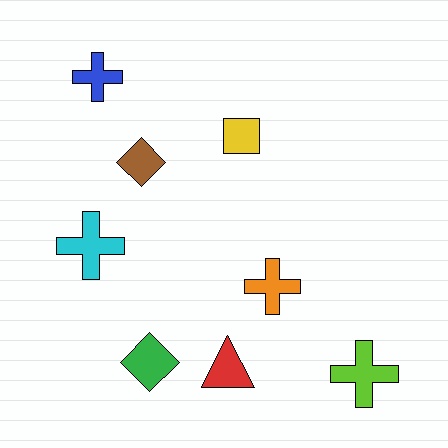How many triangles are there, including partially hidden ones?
There is 1 triangle.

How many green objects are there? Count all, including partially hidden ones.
There is 1 green object.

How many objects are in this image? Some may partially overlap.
There are 8 objects.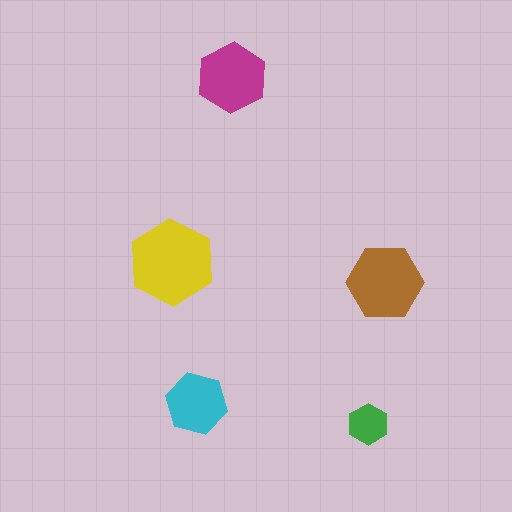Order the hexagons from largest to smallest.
the yellow one, the brown one, the magenta one, the cyan one, the green one.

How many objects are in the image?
There are 5 objects in the image.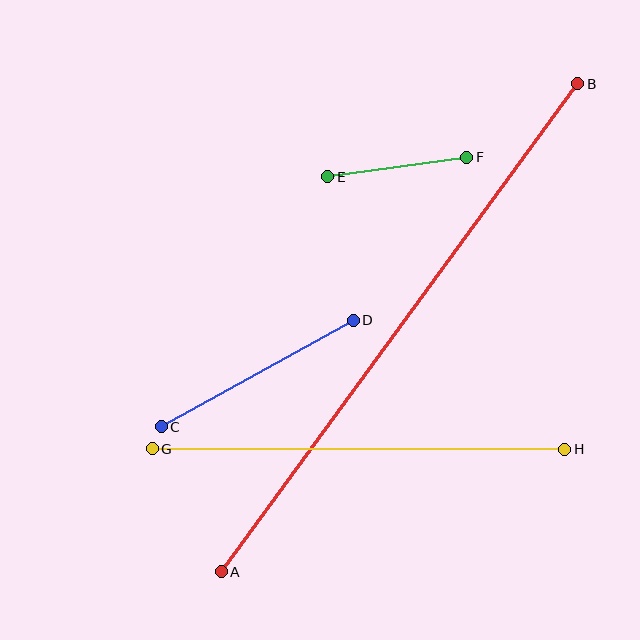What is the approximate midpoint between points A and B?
The midpoint is at approximately (400, 328) pixels.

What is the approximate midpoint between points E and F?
The midpoint is at approximately (397, 167) pixels.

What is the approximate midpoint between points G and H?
The midpoint is at approximately (359, 449) pixels.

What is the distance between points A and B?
The distance is approximately 604 pixels.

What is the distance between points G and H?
The distance is approximately 412 pixels.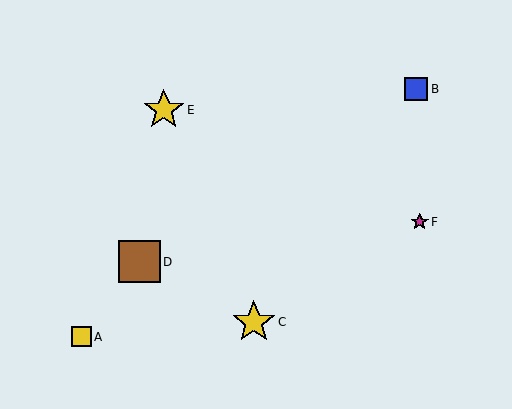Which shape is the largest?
The yellow star (labeled C) is the largest.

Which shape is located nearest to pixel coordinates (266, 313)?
The yellow star (labeled C) at (254, 322) is nearest to that location.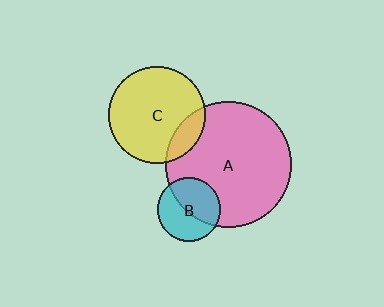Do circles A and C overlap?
Yes.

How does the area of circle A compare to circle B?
Approximately 3.9 times.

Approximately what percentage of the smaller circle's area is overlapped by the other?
Approximately 15%.